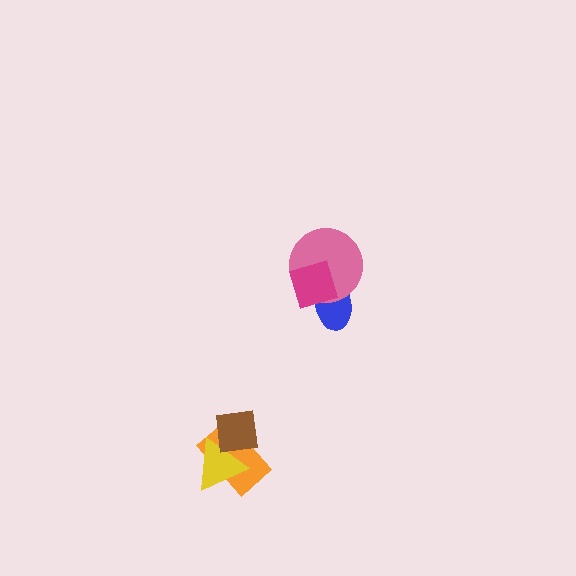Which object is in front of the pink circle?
The magenta diamond is in front of the pink circle.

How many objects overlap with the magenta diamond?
2 objects overlap with the magenta diamond.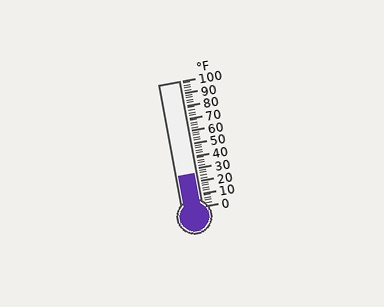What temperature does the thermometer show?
The thermometer shows approximately 26°F.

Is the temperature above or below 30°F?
The temperature is below 30°F.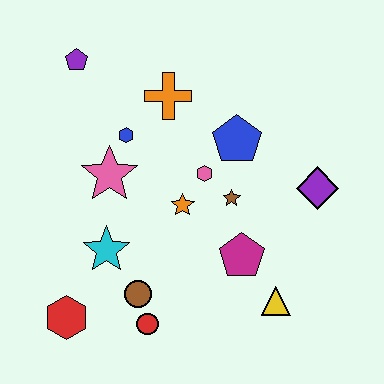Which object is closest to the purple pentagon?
The blue hexagon is closest to the purple pentagon.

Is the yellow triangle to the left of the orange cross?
No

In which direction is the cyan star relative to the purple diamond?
The cyan star is to the left of the purple diamond.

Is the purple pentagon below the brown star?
No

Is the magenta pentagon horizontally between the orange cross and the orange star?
No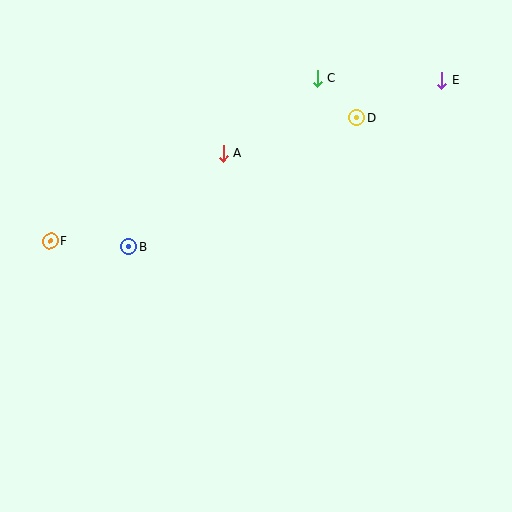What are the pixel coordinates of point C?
Point C is at (317, 78).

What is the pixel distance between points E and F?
The distance between E and F is 424 pixels.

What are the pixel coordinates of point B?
Point B is at (129, 247).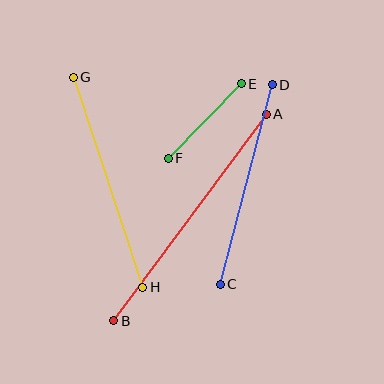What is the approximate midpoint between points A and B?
The midpoint is at approximately (190, 218) pixels.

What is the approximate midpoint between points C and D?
The midpoint is at approximately (246, 185) pixels.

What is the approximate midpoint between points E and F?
The midpoint is at approximately (205, 121) pixels.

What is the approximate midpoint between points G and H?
The midpoint is at approximately (108, 182) pixels.